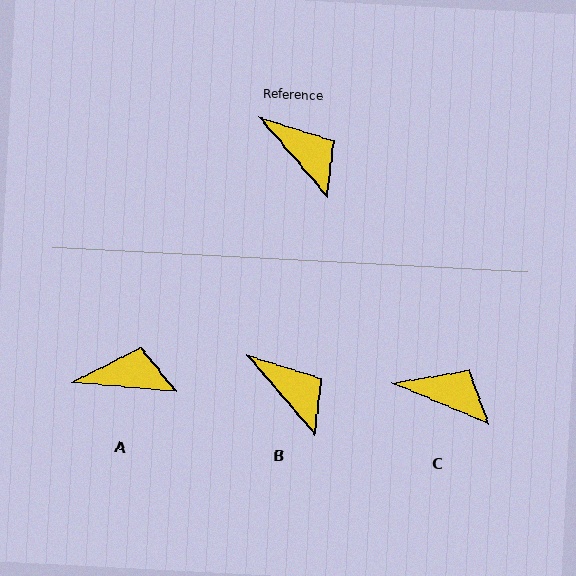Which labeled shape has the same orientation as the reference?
B.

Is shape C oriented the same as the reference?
No, it is off by about 27 degrees.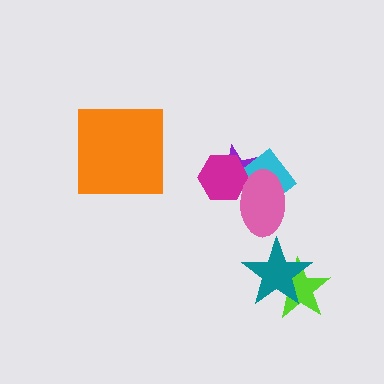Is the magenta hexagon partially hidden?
Yes, it is partially covered by another shape.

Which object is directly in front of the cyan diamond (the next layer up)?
The magenta hexagon is directly in front of the cyan diamond.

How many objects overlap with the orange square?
0 objects overlap with the orange square.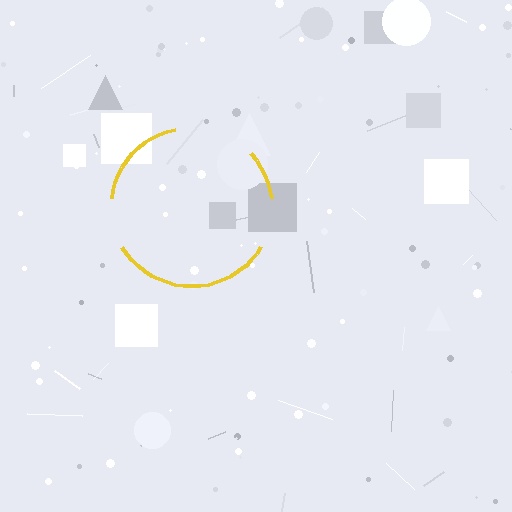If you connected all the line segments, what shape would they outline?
They would outline a circle.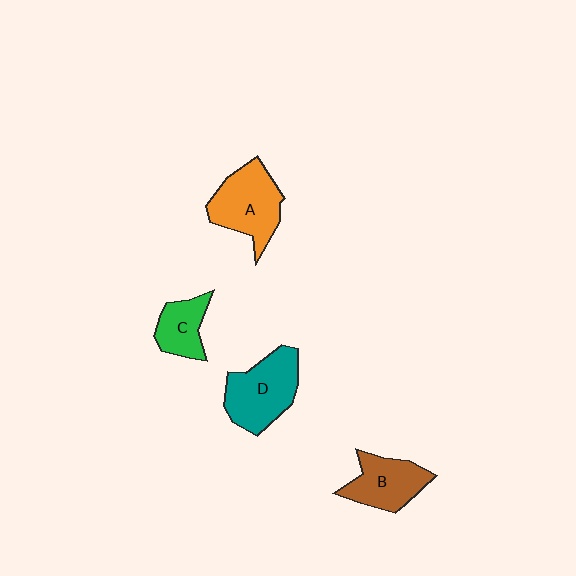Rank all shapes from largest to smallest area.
From largest to smallest: D (teal), A (orange), B (brown), C (green).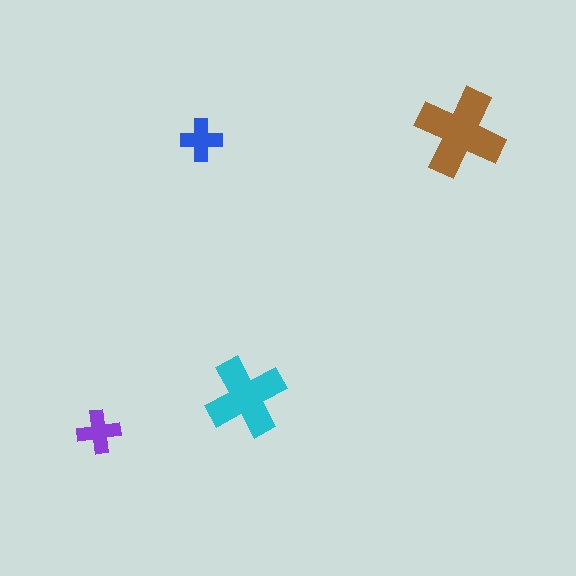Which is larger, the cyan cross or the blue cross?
The cyan one.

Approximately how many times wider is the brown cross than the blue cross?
About 2 times wider.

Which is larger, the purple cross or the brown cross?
The brown one.